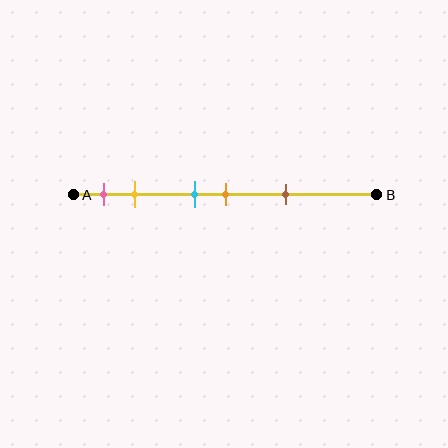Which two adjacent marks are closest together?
The cyan and orange marks are the closest adjacent pair.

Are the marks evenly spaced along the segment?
No, the marks are not evenly spaced.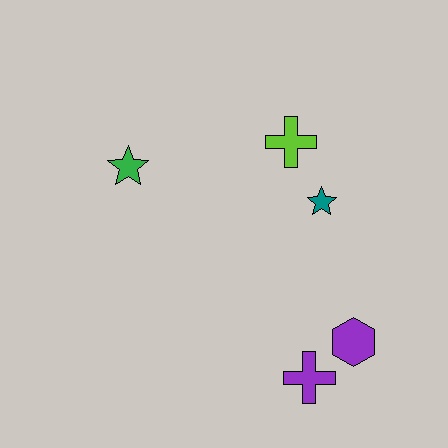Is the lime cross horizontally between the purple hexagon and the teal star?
No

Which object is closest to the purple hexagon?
The purple cross is closest to the purple hexagon.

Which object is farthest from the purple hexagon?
The green star is farthest from the purple hexagon.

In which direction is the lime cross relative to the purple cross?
The lime cross is above the purple cross.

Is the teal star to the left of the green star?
No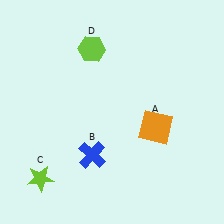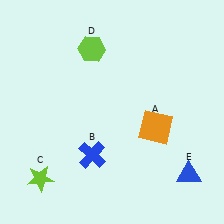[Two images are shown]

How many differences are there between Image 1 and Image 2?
There is 1 difference between the two images.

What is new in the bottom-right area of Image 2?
A blue triangle (E) was added in the bottom-right area of Image 2.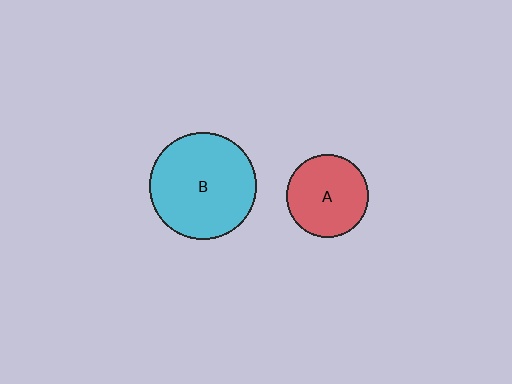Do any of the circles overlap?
No, none of the circles overlap.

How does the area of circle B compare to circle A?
Approximately 1.7 times.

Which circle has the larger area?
Circle B (cyan).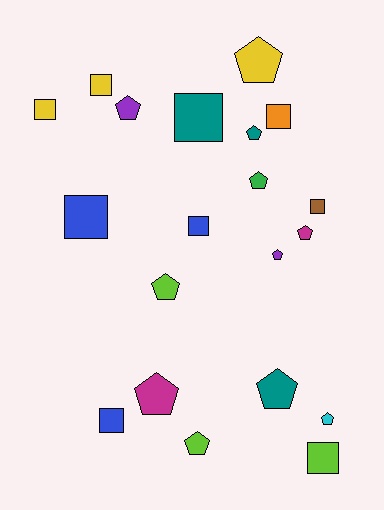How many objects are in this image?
There are 20 objects.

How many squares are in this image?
There are 9 squares.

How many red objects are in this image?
There are no red objects.